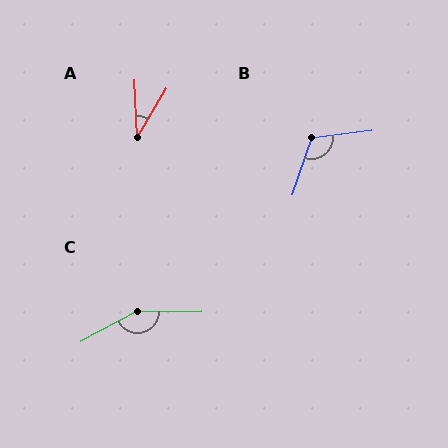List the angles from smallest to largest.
A (34°), B (116°), C (152°).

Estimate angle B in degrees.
Approximately 116 degrees.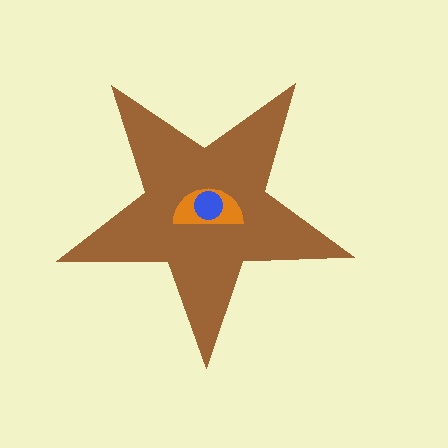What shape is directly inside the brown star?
The orange semicircle.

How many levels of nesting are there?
3.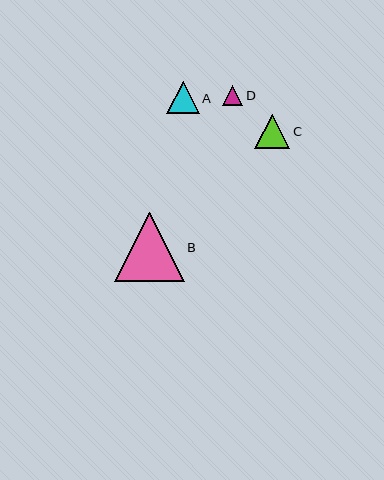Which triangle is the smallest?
Triangle D is the smallest with a size of approximately 21 pixels.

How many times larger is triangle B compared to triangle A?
Triangle B is approximately 2.1 times the size of triangle A.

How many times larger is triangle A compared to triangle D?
Triangle A is approximately 1.6 times the size of triangle D.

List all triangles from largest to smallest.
From largest to smallest: B, C, A, D.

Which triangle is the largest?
Triangle B is the largest with a size of approximately 69 pixels.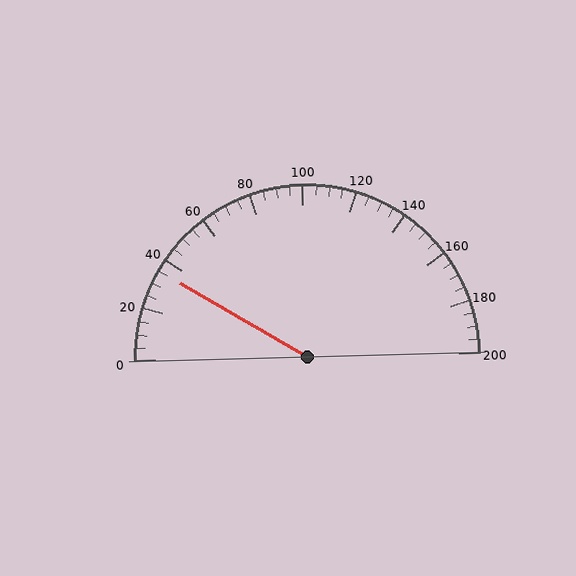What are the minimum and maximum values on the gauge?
The gauge ranges from 0 to 200.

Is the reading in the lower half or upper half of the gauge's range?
The reading is in the lower half of the range (0 to 200).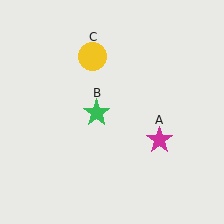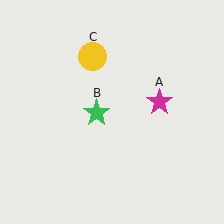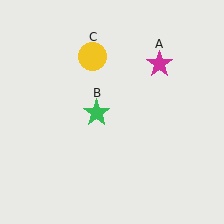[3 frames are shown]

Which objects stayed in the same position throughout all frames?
Green star (object B) and yellow circle (object C) remained stationary.